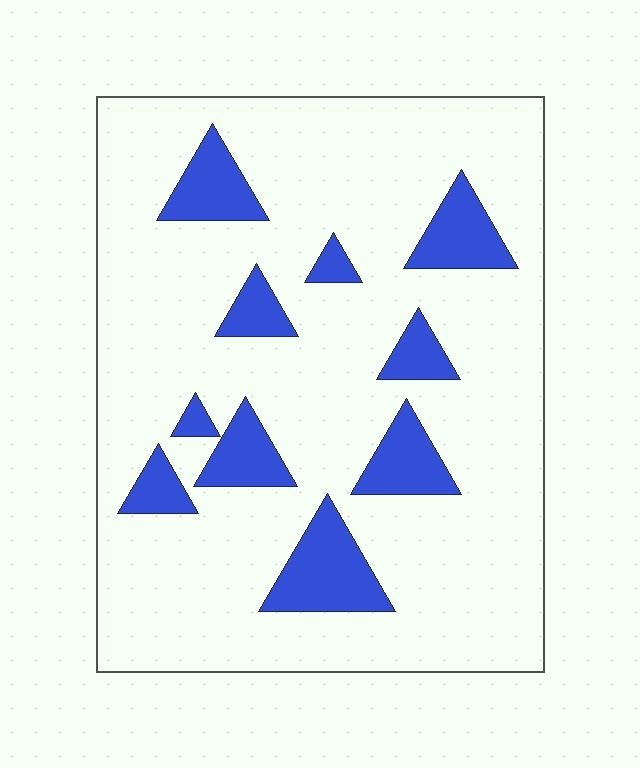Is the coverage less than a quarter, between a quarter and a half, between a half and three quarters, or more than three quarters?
Less than a quarter.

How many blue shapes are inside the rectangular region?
10.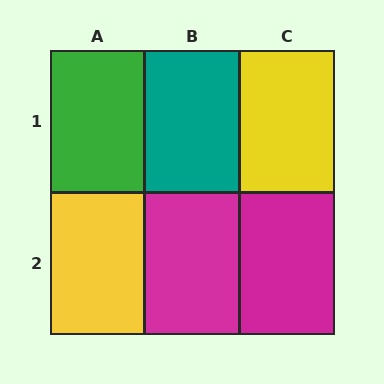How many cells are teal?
1 cell is teal.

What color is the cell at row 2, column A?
Yellow.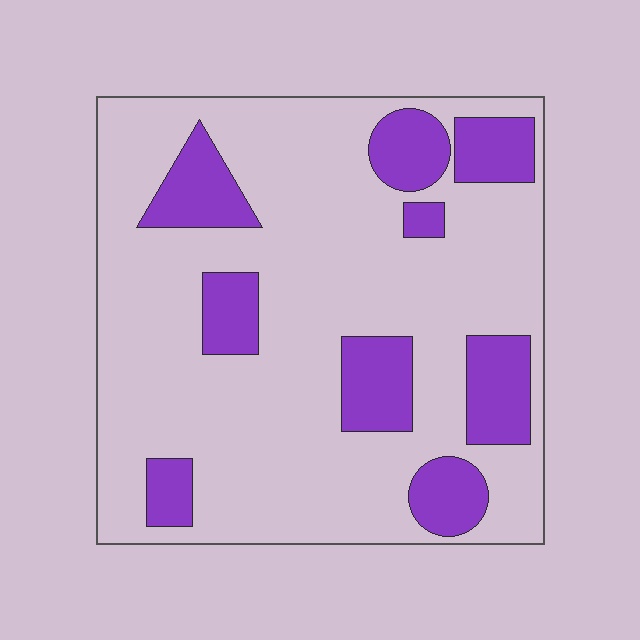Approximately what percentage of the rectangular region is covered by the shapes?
Approximately 25%.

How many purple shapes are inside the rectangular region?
9.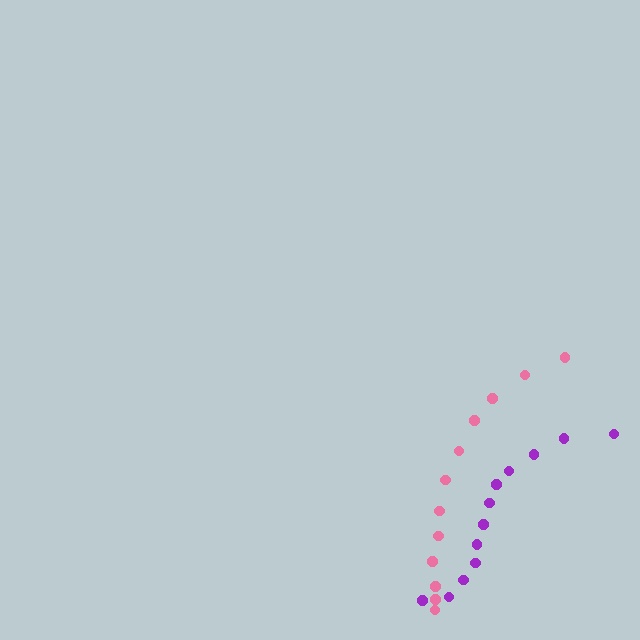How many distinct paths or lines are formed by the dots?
There are 2 distinct paths.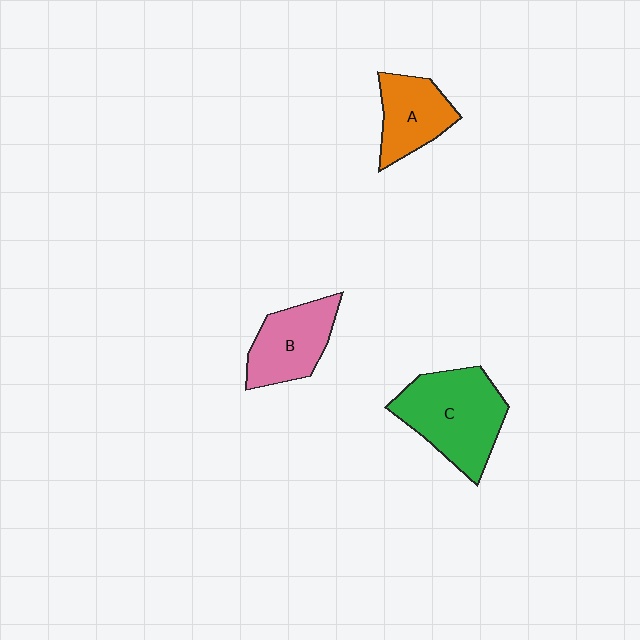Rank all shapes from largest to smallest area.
From largest to smallest: C (green), B (pink), A (orange).